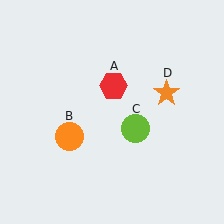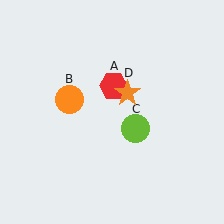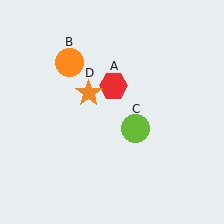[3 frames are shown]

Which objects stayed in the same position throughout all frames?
Red hexagon (object A) and lime circle (object C) remained stationary.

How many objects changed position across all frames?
2 objects changed position: orange circle (object B), orange star (object D).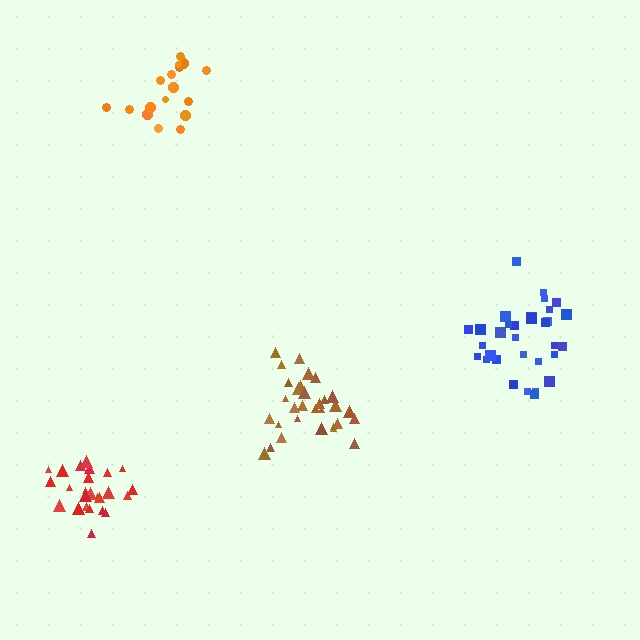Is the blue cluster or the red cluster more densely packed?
Red.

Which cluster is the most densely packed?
Brown.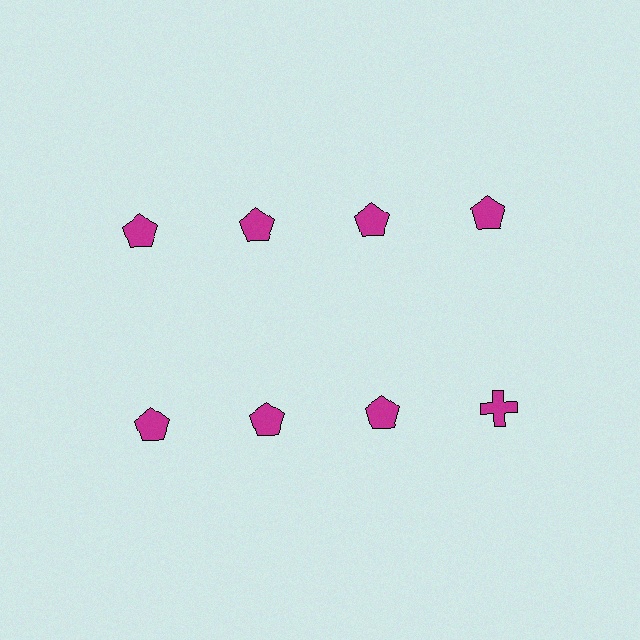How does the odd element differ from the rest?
It has a different shape: cross instead of pentagon.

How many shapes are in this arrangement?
There are 8 shapes arranged in a grid pattern.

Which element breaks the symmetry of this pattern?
The magenta cross in the second row, second from right column breaks the symmetry. All other shapes are magenta pentagons.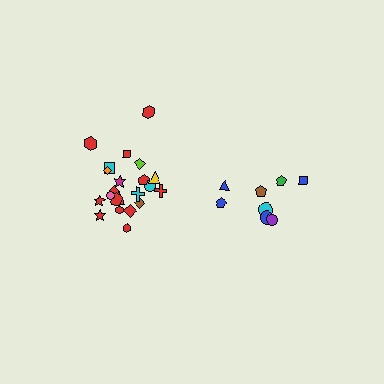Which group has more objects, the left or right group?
The left group.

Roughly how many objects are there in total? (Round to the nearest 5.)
Roughly 30 objects in total.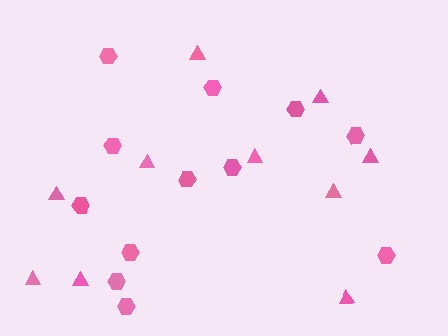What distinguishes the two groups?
There are 2 groups: one group of triangles (10) and one group of hexagons (12).